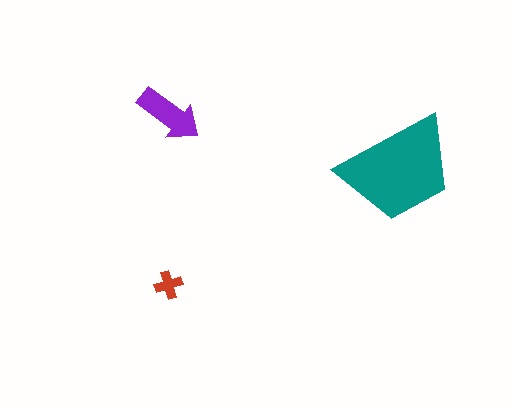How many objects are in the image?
There are 3 objects in the image.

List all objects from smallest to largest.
The red cross, the purple arrow, the teal trapezoid.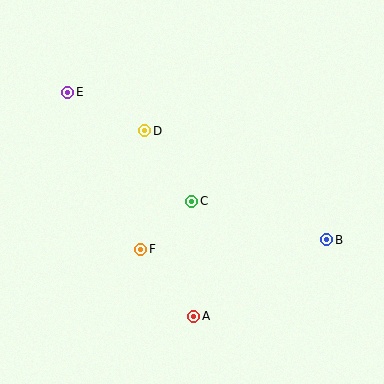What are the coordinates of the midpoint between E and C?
The midpoint between E and C is at (130, 147).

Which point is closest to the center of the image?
Point C at (192, 201) is closest to the center.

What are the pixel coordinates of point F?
Point F is at (141, 249).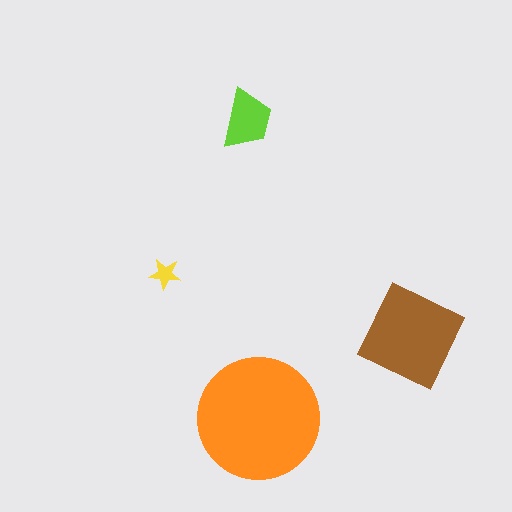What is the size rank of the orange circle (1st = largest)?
1st.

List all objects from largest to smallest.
The orange circle, the brown diamond, the lime trapezoid, the yellow star.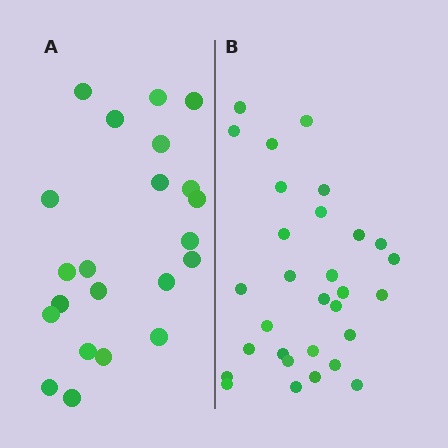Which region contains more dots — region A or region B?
Region B (the right region) has more dots.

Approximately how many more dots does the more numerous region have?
Region B has roughly 8 or so more dots than region A.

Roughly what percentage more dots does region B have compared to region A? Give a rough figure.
About 35% more.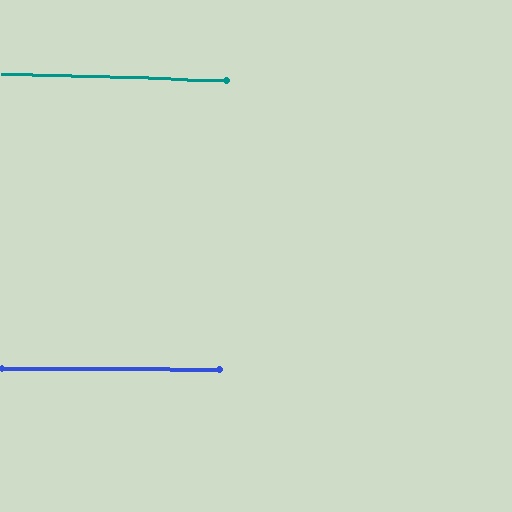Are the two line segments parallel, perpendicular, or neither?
Parallel — their directions differ by only 1.4°.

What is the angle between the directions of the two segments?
Approximately 1 degree.